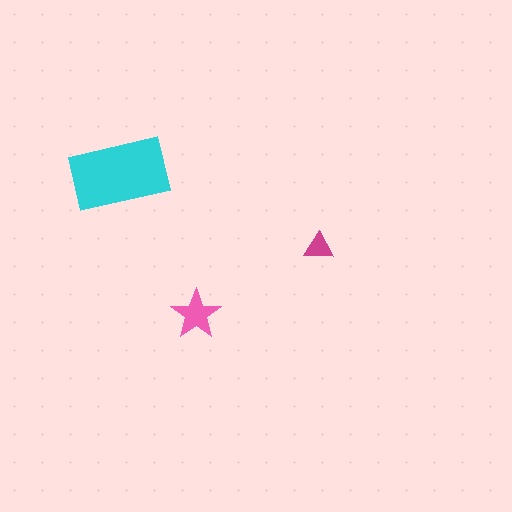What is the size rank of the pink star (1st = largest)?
2nd.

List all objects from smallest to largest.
The magenta triangle, the pink star, the cyan rectangle.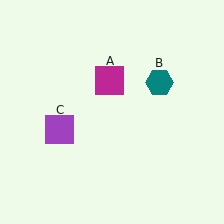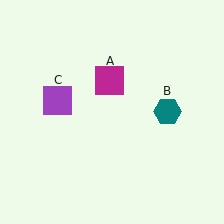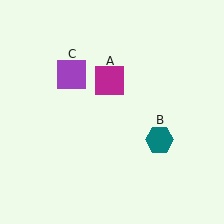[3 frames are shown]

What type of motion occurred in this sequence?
The teal hexagon (object B), purple square (object C) rotated clockwise around the center of the scene.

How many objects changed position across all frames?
2 objects changed position: teal hexagon (object B), purple square (object C).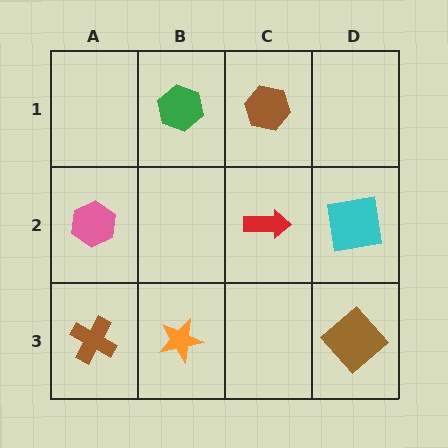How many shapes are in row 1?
2 shapes.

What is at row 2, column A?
A pink hexagon.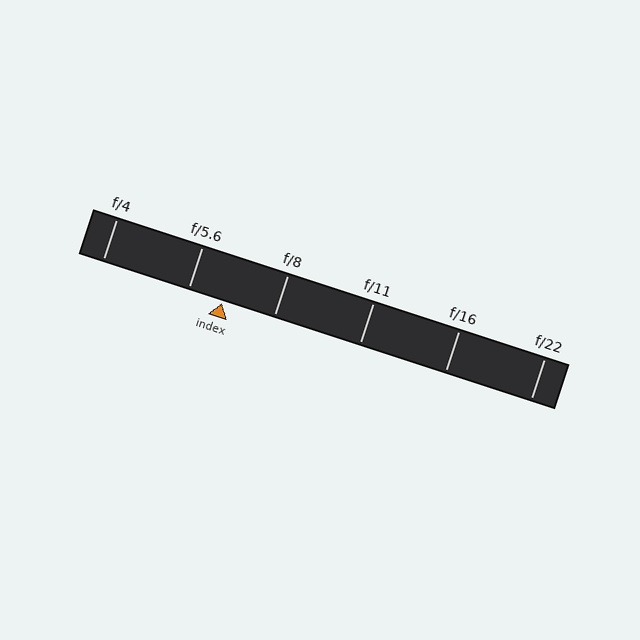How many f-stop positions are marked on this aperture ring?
There are 6 f-stop positions marked.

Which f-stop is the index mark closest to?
The index mark is closest to f/5.6.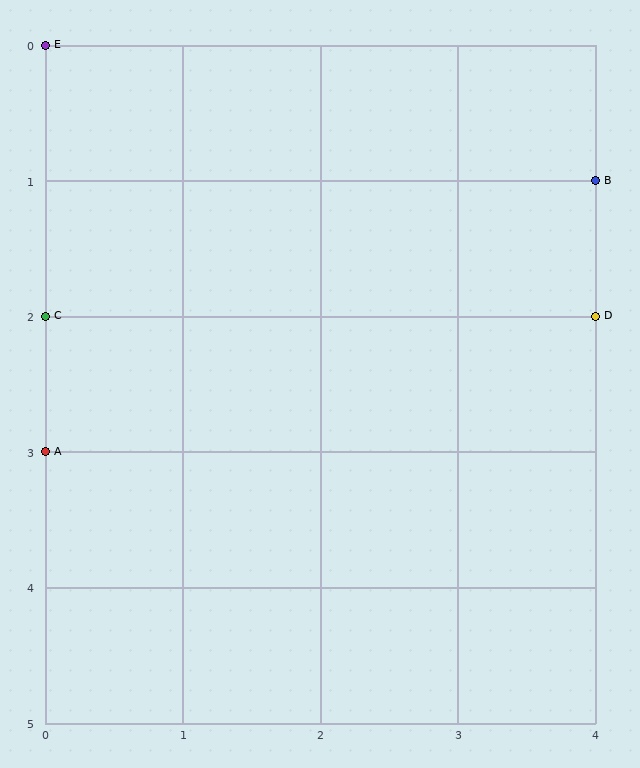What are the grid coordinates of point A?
Point A is at grid coordinates (0, 3).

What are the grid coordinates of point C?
Point C is at grid coordinates (0, 2).